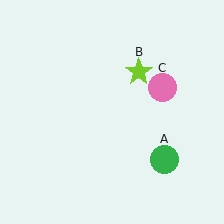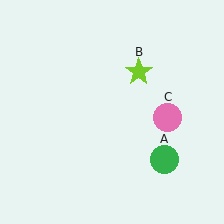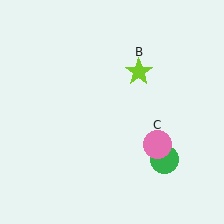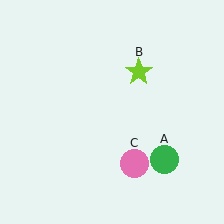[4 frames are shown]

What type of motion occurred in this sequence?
The pink circle (object C) rotated clockwise around the center of the scene.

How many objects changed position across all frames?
1 object changed position: pink circle (object C).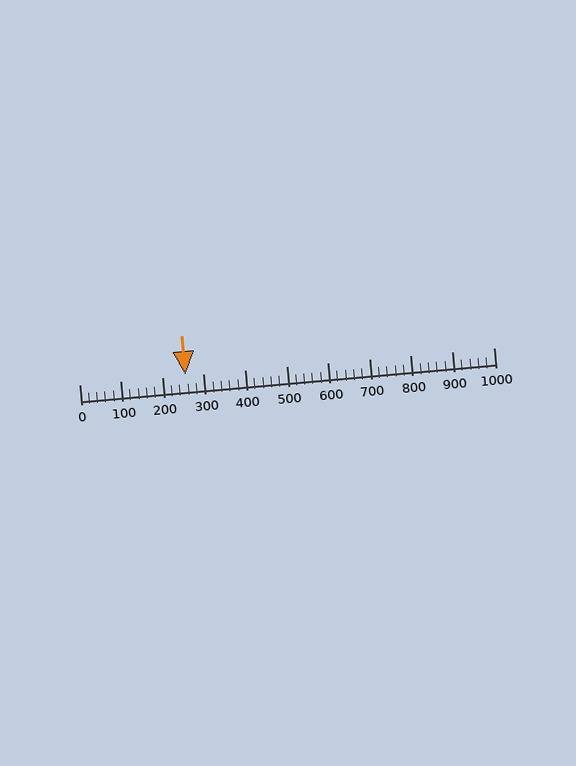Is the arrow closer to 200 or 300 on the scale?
The arrow is closer to 300.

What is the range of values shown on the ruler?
The ruler shows values from 0 to 1000.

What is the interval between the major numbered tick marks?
The major tick marks are spaced 100 units apart.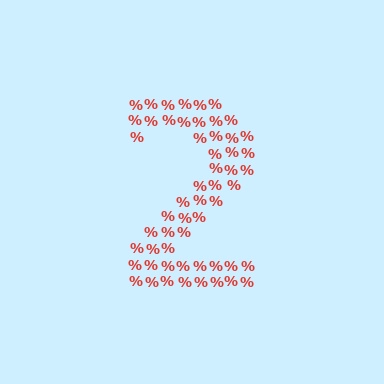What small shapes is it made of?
It is made of small percent signs.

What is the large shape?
The large shape is the digit 2.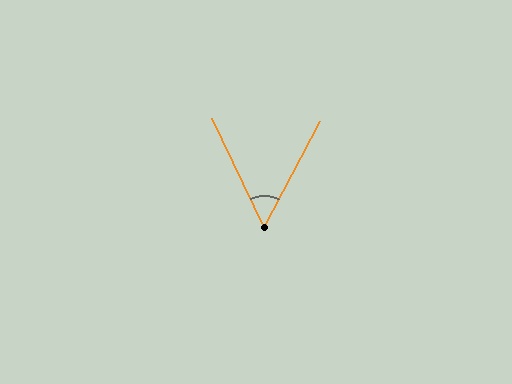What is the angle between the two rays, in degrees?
Approximately 53 degrees.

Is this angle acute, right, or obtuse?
It is acute.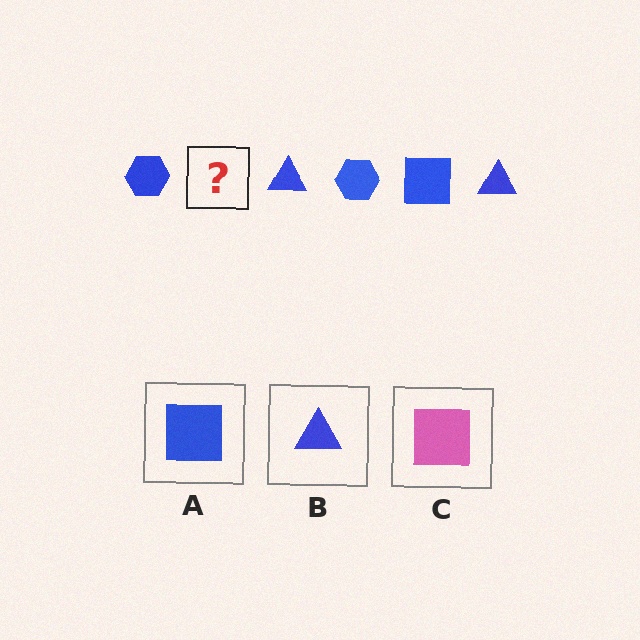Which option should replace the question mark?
Option A.